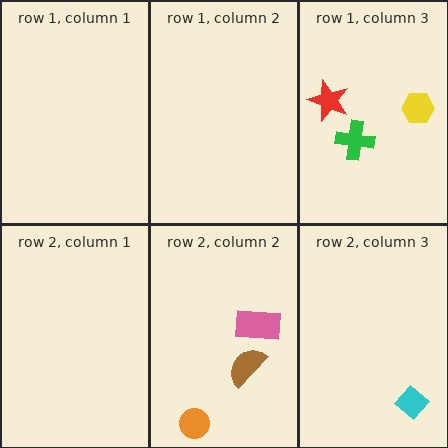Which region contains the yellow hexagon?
The row 1, column 3 region.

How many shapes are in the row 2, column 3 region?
1.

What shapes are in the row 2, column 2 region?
The pink rectangle, the brown semicircle, the orange circle.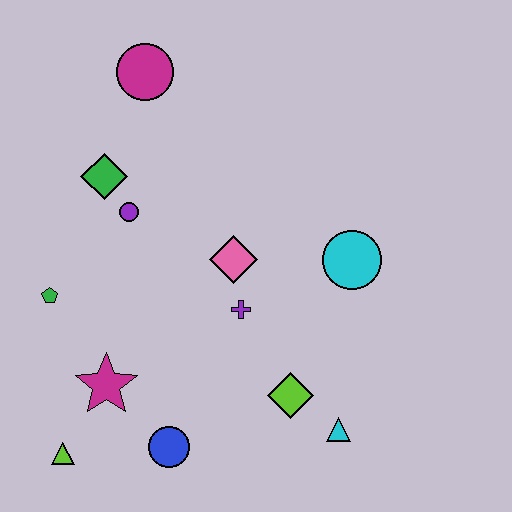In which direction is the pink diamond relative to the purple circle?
The pink diamond is to the right of the purple circle.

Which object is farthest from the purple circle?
The cyan triangle is farthest from the purple circle.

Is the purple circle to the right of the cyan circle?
No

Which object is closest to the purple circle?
The green diamond is closest to the purple circle.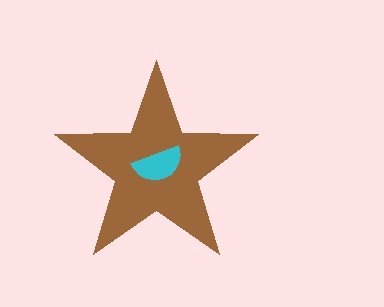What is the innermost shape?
The cyan semicircle.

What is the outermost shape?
The brown star.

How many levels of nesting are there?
2.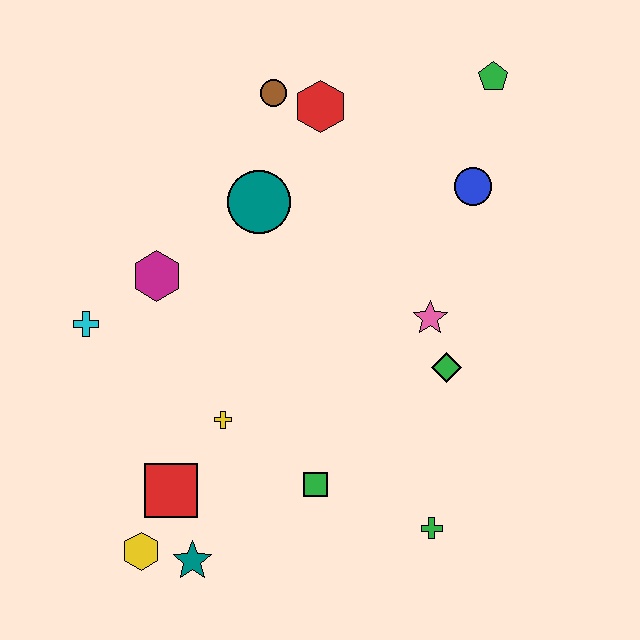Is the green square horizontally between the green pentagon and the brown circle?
Yes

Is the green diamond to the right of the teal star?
Yes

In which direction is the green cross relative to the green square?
The green cross is to the right of the green square.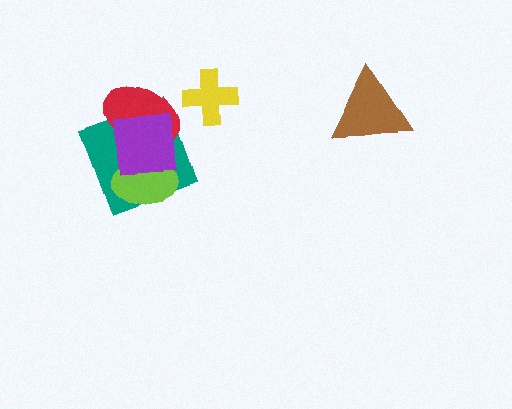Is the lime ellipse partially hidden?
Yes, it is partially covered by another shape.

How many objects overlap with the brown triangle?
0 objects overlap with the brown triangle.